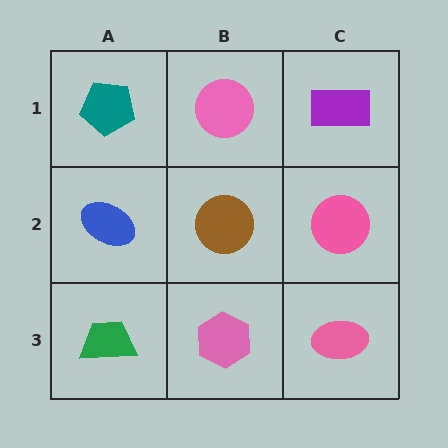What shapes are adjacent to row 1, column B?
A brown circle (row 2, column B), a teal pentagon (row 1, column A), a purple rectangle (row 1, column C).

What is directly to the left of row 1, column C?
A pink circle.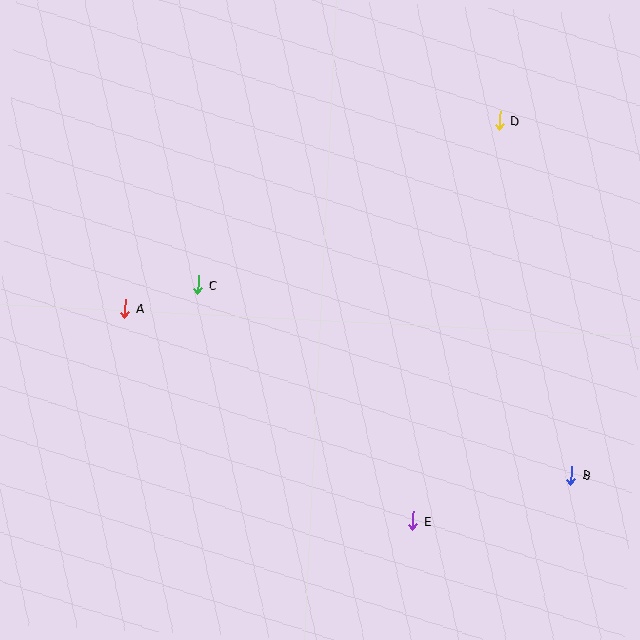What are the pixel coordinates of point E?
Point E is at (413, 520).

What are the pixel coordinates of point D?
Point D is at (500, 120).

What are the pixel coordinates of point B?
Point B is at (572, 475).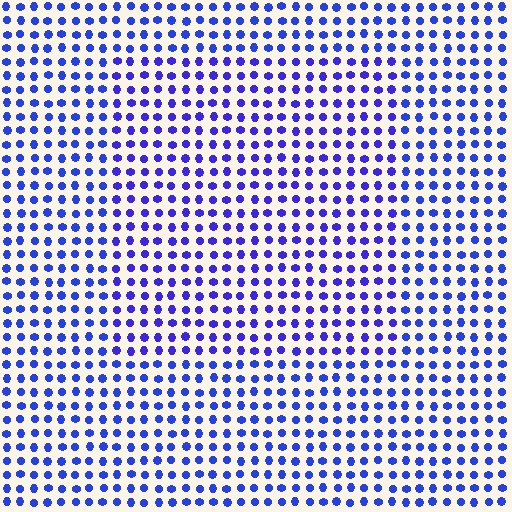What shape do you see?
I see a rectangle.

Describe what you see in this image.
The image is filled with small blue elements in a uniform arrangement. A rectangle-shaped region is visible where the elements are tinted to a slightly different hue, forming a subtle color boundary.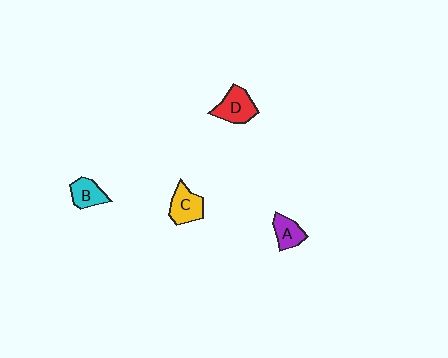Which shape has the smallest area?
Shape A (purple).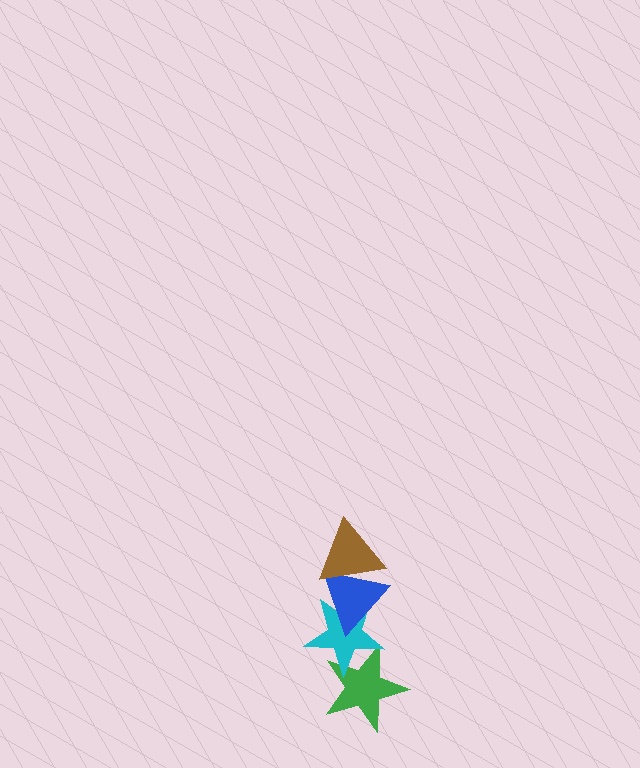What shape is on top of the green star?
The cyan star is on top of the green star.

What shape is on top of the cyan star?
The blue triangle is on top of the cyan star.